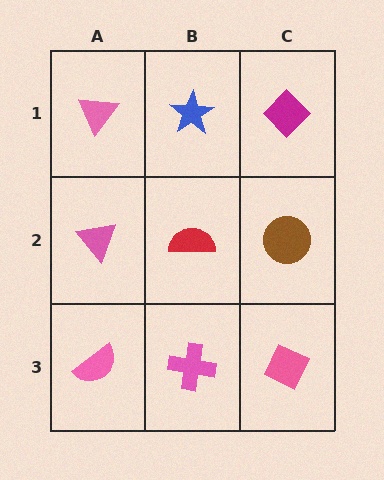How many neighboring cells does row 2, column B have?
4.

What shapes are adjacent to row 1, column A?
A pink triangle (row 2, column A), a blue star (row 1, column B).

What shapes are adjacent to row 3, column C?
A brown circle (row 2, column C), a pink cross (row 3, column B).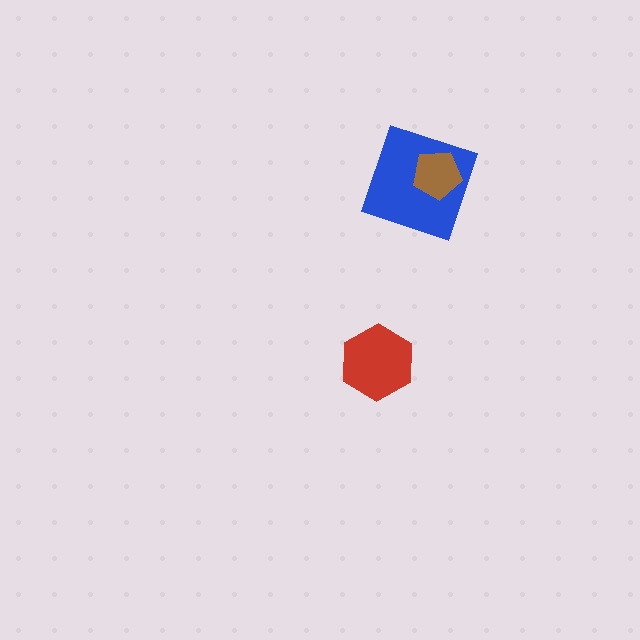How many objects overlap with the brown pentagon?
1 object overlaps with the brown pentagon.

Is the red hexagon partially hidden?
No, no other shape covers it.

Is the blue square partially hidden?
Yes, it is partially covered by another shape.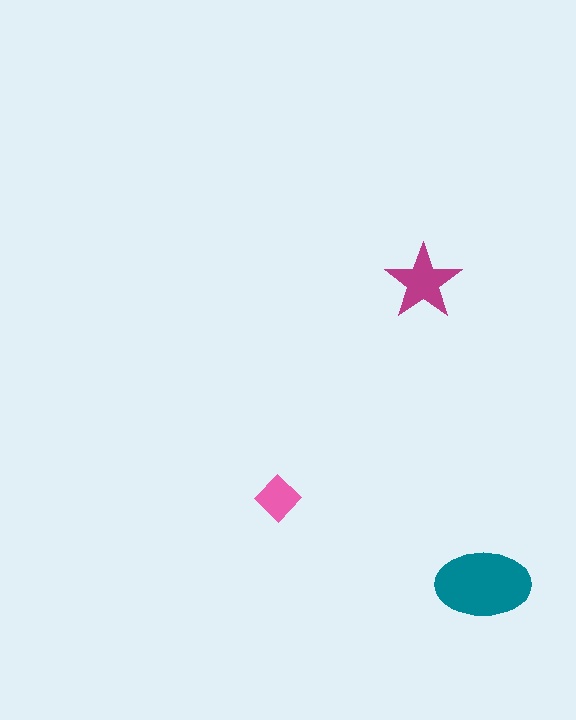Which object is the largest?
The teal ellipse.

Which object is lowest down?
The teal ellipse is bottommost.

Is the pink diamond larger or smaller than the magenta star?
Smaller.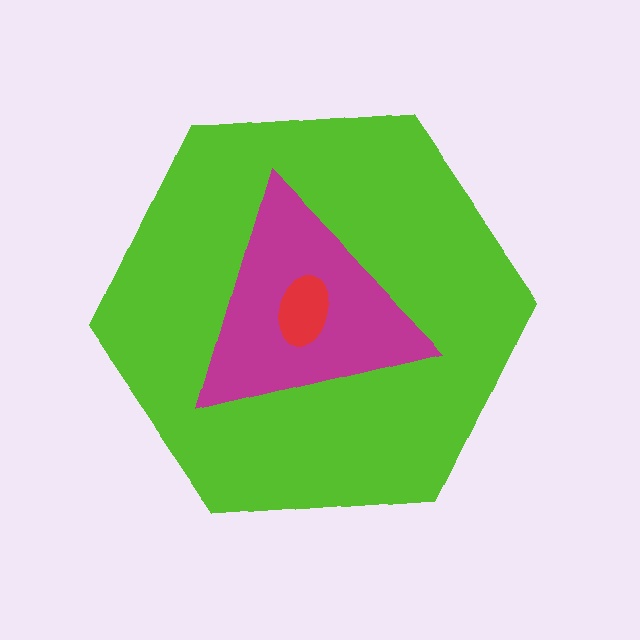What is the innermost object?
The red ellipse.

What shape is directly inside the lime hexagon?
The magenta triangle.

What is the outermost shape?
The lime hexagon.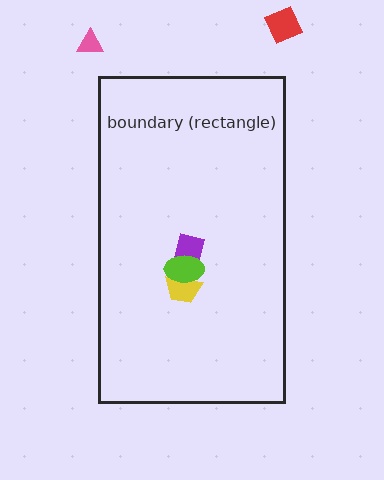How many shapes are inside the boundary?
3 inside, 2 outside.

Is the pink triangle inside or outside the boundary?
Outside.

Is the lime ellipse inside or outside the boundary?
Inside.